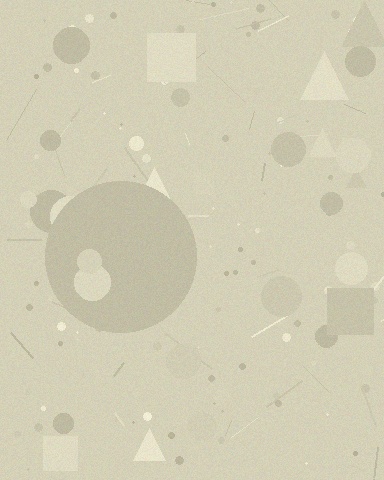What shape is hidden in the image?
A circle is hidden in the image.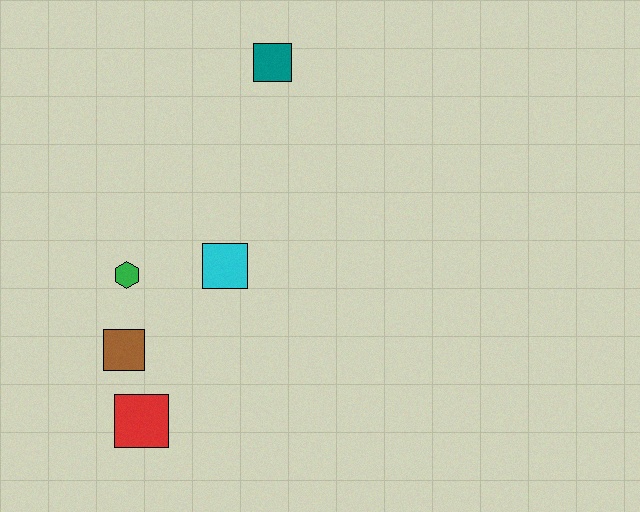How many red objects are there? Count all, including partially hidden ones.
There is 1 red object.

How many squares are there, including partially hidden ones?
There are 4 squares.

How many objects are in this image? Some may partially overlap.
There are 5 objects.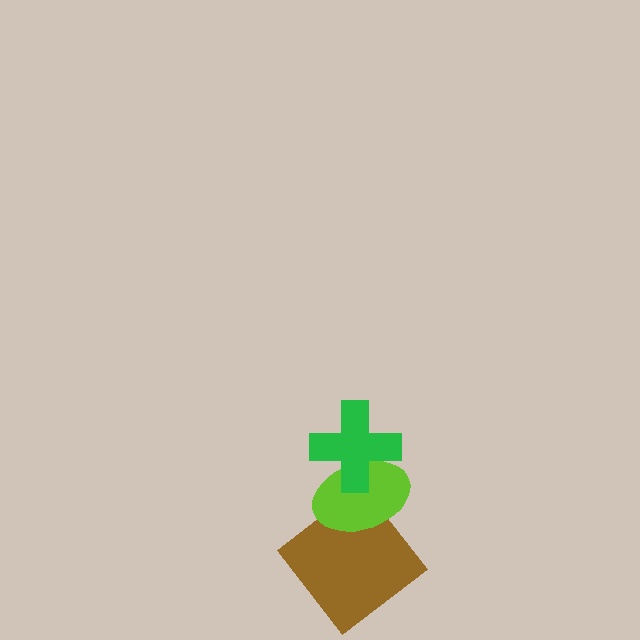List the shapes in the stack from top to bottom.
From top to bottom: the green cross, the lime ellipse, the brown diamond.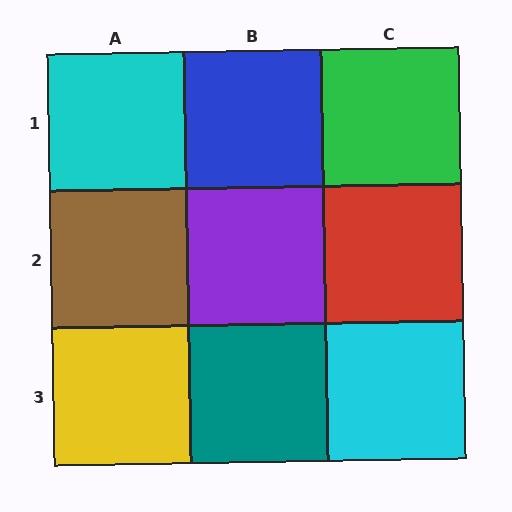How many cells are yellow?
1 cell is yellow.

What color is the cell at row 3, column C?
Cyan.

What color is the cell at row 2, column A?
Brown.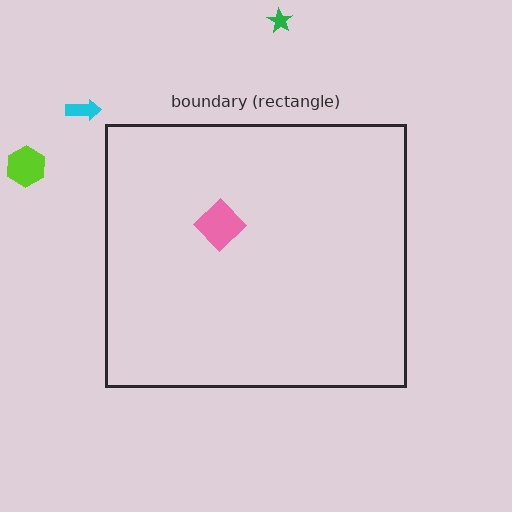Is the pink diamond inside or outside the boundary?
Inside.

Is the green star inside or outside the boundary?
Outside.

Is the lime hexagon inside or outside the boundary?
Outside.